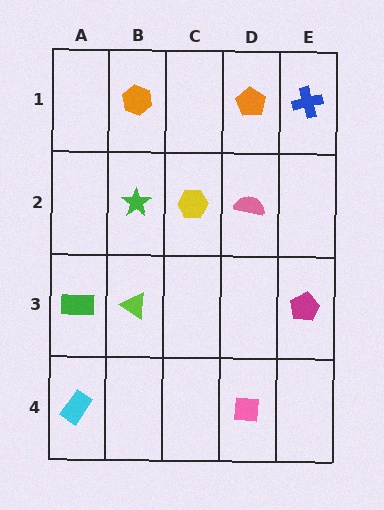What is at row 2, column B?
A green star.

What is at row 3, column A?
A green rectangle.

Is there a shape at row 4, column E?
No, that cell is empty.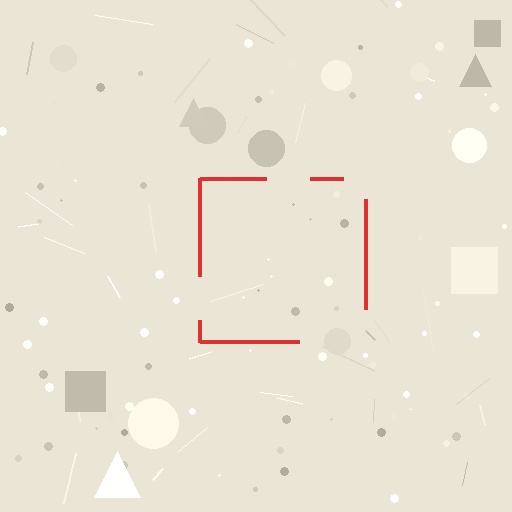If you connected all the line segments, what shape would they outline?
They would outline a square.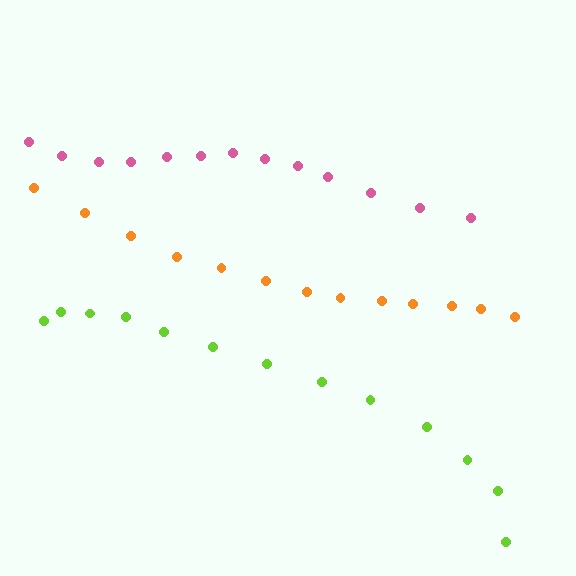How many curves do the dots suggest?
There are 3 distinct paths.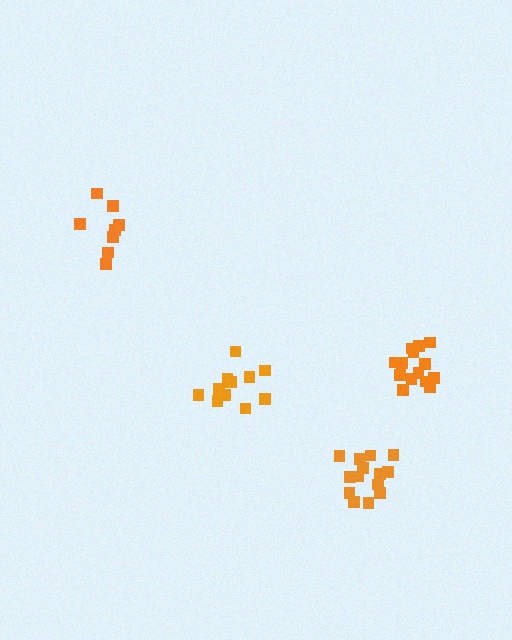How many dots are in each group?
Group 1: 14 dots, Group 2: 9 dots, Group 3: 11 dots, Group 4: 14 dots (48 total).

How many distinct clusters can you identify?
There are 4 distinct clusters.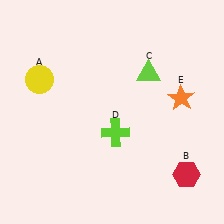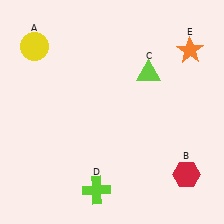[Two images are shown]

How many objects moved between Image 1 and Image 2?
3 objects moved between the two images.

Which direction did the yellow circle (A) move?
The yellow circle (A) moved up.